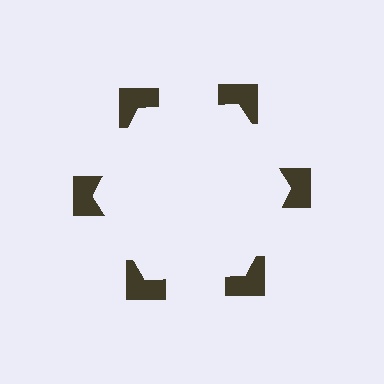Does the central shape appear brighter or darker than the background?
It typically appears slightly brighter than the background, even though no actual brightness change is drawn.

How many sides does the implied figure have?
6 sides.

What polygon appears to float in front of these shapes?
An illusory hexagon — its edges are inferred from the aligned wedge cuts in the notched squares, not physically drawn.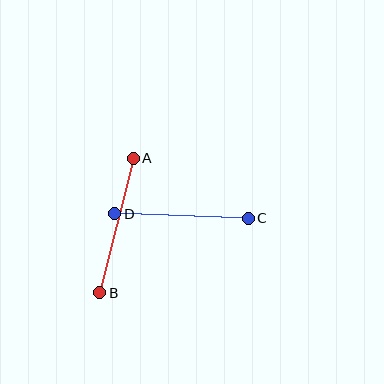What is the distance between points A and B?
The distance is approximately 138 pixels.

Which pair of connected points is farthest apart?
Points A and B are farthest apart.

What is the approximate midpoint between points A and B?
The midpoint is at approximately (116, 226) pixels.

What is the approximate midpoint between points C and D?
The midpoint is at approximately (181, 216) pixels.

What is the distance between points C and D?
The distance is approximately 133 pixels.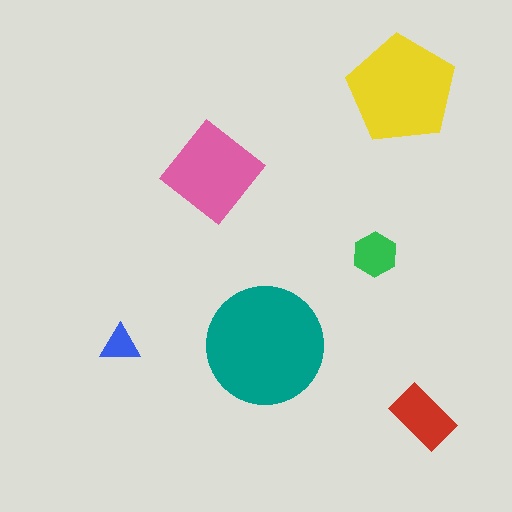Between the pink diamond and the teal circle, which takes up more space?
The teal circle.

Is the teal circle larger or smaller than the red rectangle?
Larger.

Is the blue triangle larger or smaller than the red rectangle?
Smaller.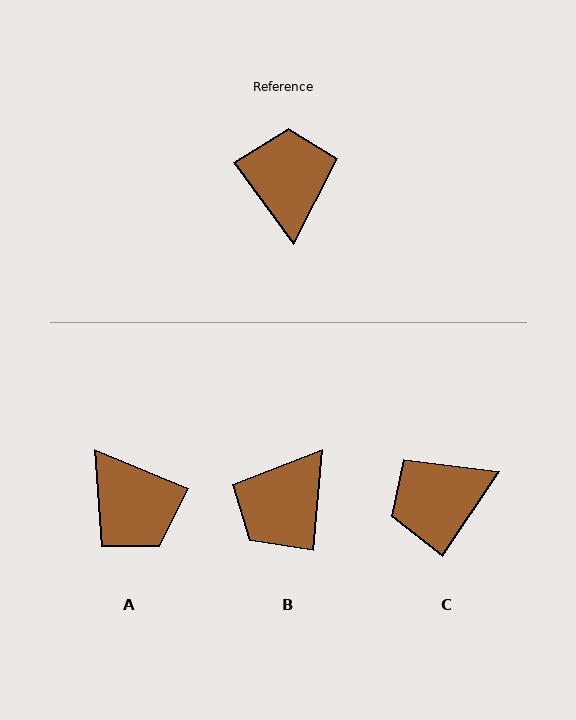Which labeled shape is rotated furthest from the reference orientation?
A, about 149 degrees away.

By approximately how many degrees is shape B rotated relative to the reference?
Approximately 139 degrees counter-clockwise.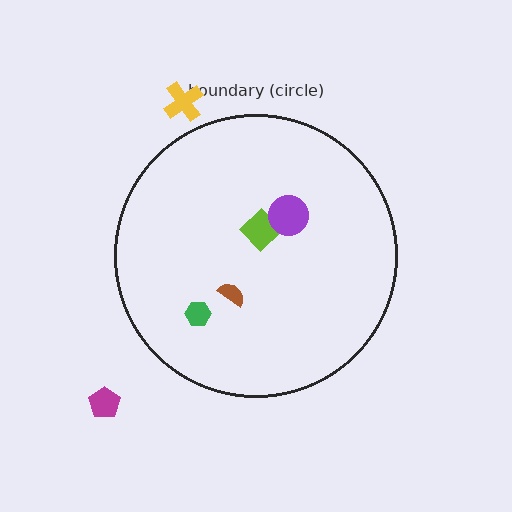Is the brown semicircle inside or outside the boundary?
Inside.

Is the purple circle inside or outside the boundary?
Inside.